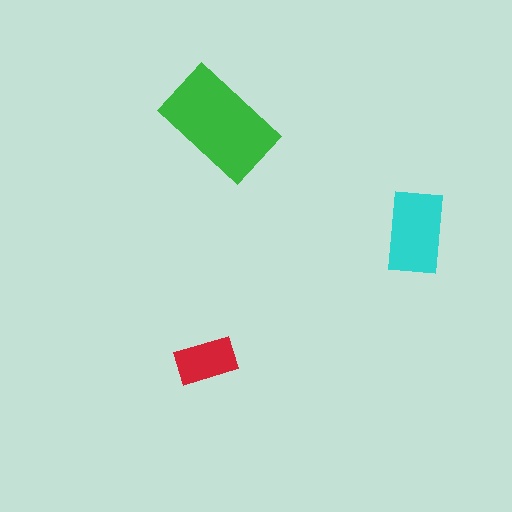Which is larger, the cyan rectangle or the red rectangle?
The cyan one.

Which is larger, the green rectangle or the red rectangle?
The green one.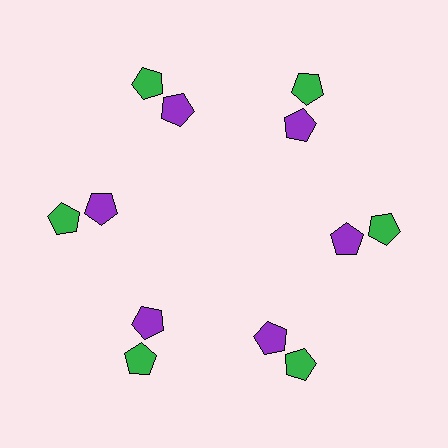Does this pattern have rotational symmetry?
Yes, this pattern has 6-fold rotational symmetry. It looks the same after rotating 60 degrees around the center.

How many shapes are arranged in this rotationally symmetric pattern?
There are 12 shapes, arranged in 6 groups of 2.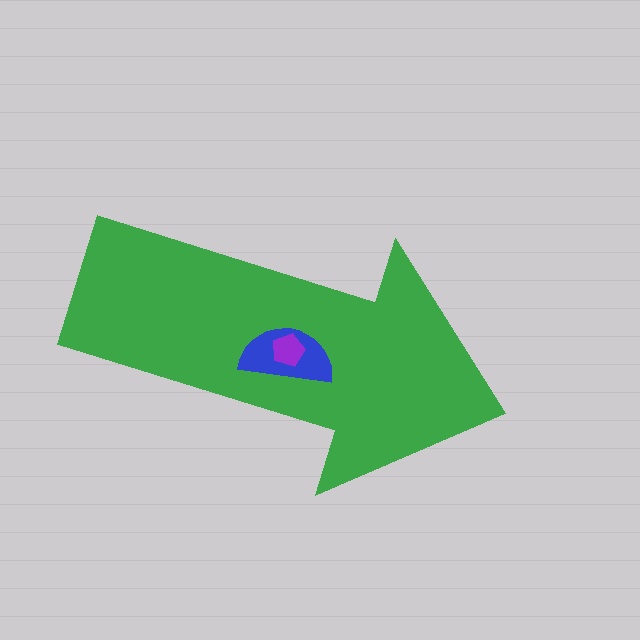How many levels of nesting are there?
3.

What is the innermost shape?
The purple pentagon.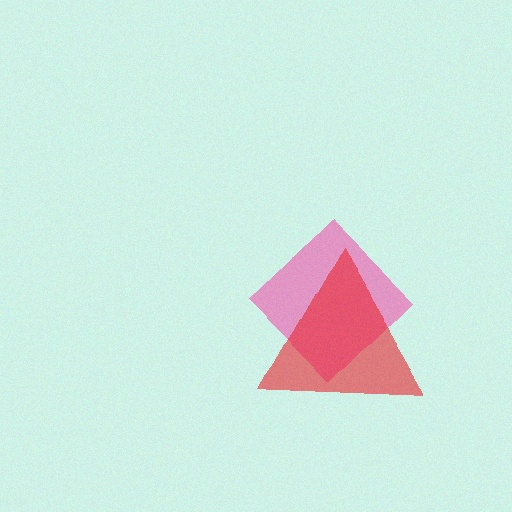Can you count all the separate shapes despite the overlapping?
Yes, there are 2 separate shapes.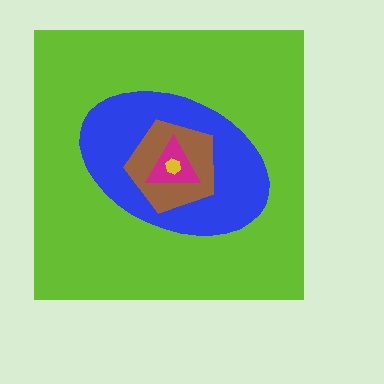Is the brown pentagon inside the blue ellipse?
Yes.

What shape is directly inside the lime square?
The blue ellipse.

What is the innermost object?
The yellow hexagon.